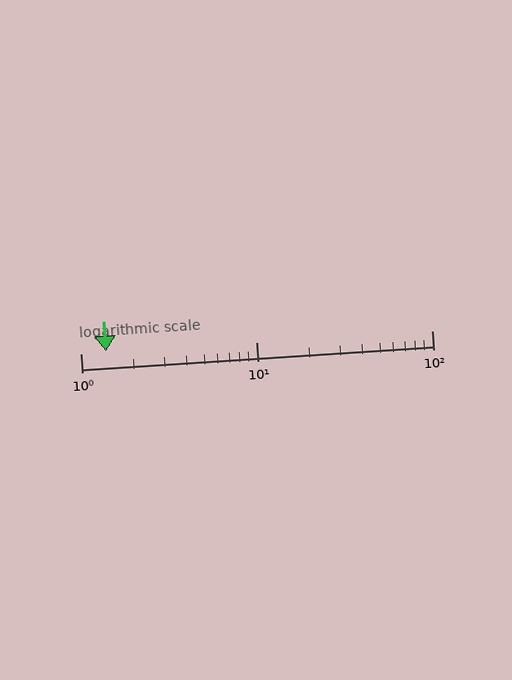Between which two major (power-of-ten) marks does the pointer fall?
The pointer is between 1 and 10.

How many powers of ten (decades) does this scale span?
The scale spans 2 decades, from 1 to 100.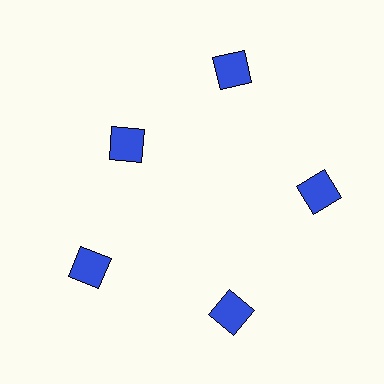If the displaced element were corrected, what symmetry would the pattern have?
It would have 5-fold rotational symmetry — the pattern would map onto itself every 72 degrees.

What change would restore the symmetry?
The symmetry would be restored by moving it outward, back onto the ring so that all 5 squares sit at equal angles and equal distance from the center.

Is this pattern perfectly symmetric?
No. The 5 blue squares are arranged in a ring, but one element near the 10 o'clock position is pulled inward toward the center, breaking the 5-fold rotational symmetry.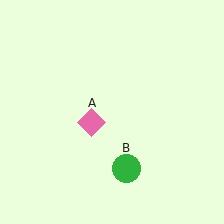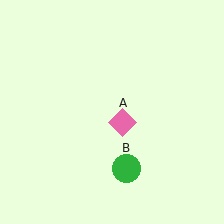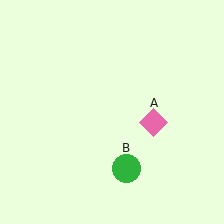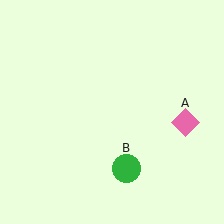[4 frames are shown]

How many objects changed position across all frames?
1 object changed position: pink diamond (object A).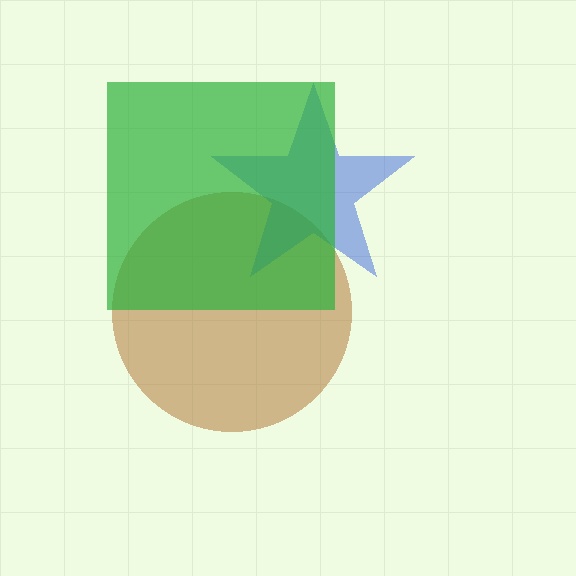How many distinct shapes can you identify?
There are 3 distinct shapes: a brown circle, a blue star, a green square.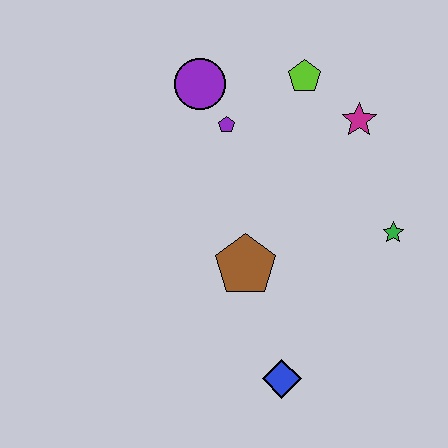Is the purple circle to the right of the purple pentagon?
No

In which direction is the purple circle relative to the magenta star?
The purple circle is to the left of the magenta star.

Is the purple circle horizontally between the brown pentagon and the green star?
No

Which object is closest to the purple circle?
The purple pentagon is closest to the purple circle.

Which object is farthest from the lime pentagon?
The blue diamond is farthest from the lime pentagon.